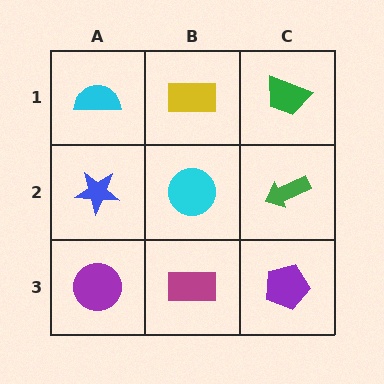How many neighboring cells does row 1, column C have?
2.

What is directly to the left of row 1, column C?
A yellow rectangle.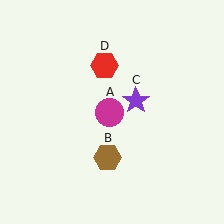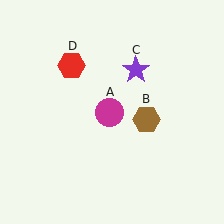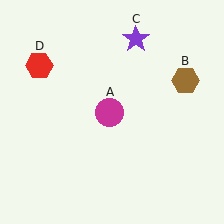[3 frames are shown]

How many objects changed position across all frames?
3 objects changed position: brown hexagon (object B), purple star (object C), red hexagon (object D).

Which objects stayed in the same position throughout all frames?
Magenta circle (object A) remained stationary.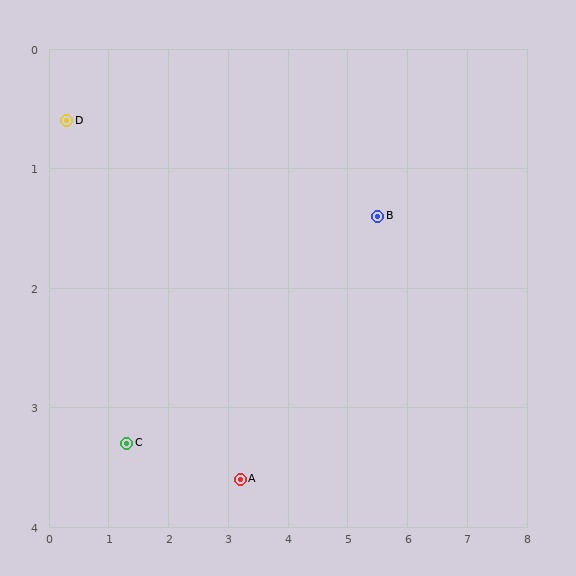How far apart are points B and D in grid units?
Points B and D are about 5.3 grid units apart.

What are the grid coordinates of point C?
Point C is at approximately (1.3, 3.3).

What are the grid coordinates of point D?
Point D is at approximately (0.3, 0.6).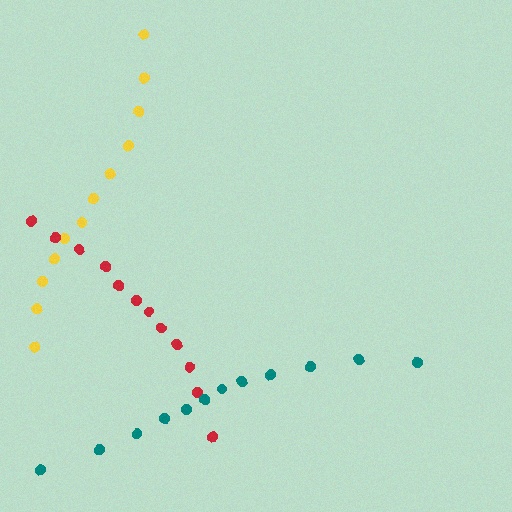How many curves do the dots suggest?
There are 3 distinct paths.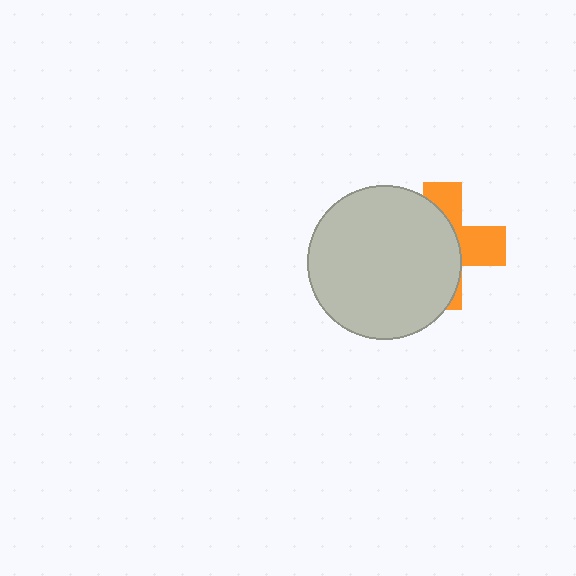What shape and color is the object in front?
The object in front is a light gray circle.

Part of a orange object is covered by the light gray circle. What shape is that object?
It is a cross.